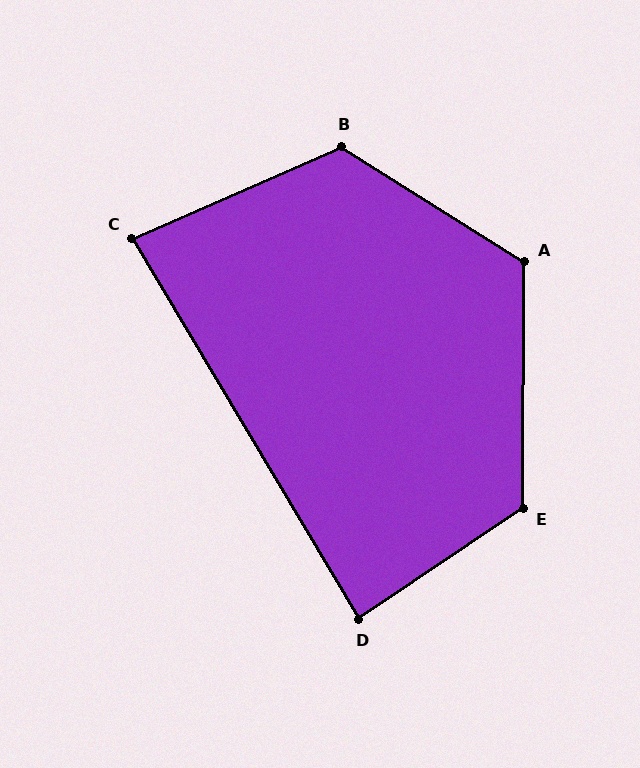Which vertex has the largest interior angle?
E, at approximately 124 degrees.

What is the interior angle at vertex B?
Approximately 124 degrees (obtuse).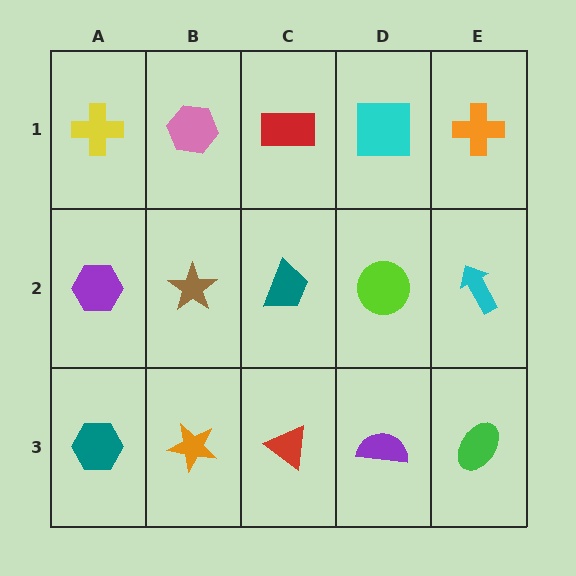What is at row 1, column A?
A yellow cross.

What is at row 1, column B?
A pink hexagon.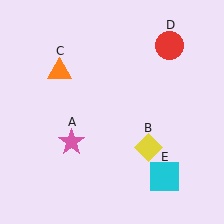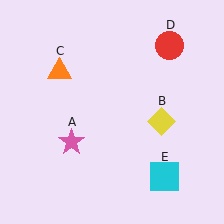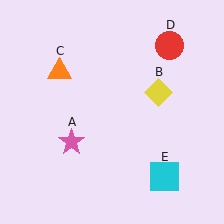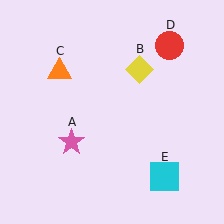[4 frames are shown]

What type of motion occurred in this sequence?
The yellow diamond (object B) rotated counterclockwise around the center of the scene.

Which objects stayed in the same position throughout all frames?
Pink star (object A) and orange triangle (object C) and red circle (object D) and cyan square (object E) remained stationary.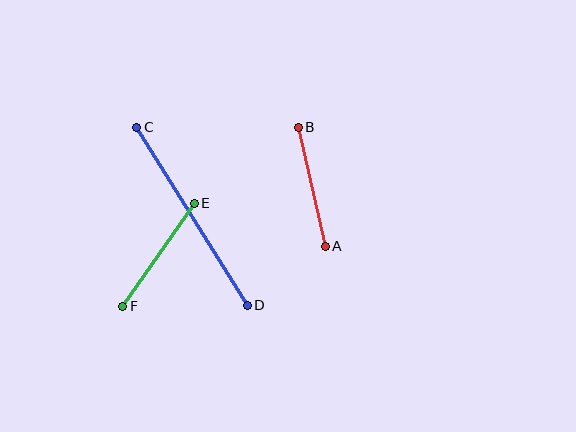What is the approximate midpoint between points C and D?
The midpoint is at approximately (192, 216) pixels.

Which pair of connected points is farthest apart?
Points C and D are farthest apart.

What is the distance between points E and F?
The distance is approximately 125 pixels.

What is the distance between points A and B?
The distance is approximately 122 pixels.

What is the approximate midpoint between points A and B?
The midpoint is at approximately (312, 187) pixels.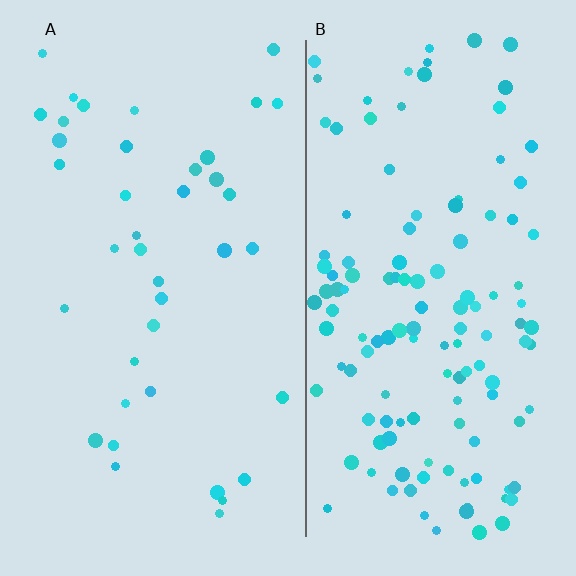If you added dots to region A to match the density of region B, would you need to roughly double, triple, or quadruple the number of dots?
Approximately triple.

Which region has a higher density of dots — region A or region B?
B (the right).